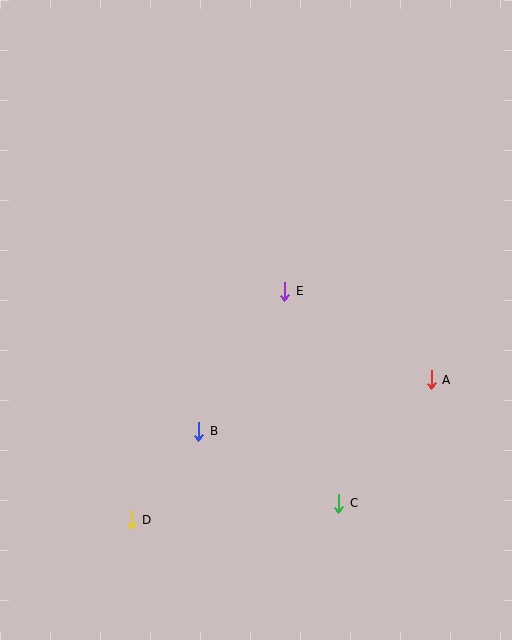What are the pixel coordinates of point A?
Point A is at (431, 380).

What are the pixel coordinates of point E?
Point E is at (285, 291).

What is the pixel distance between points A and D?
The distance between A and D is 331 pixels.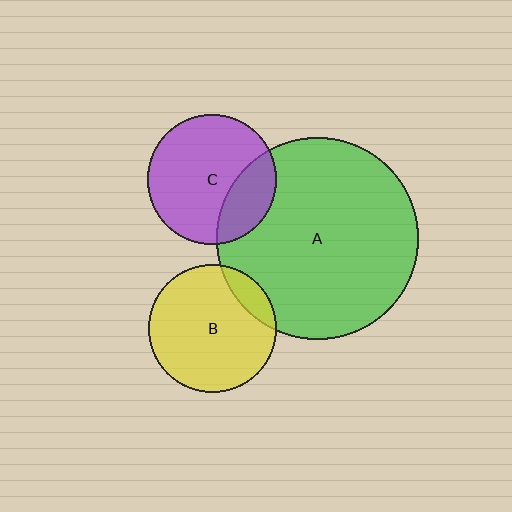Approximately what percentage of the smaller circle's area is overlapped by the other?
Approximately 25%.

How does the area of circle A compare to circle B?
Approximately 2.5 times.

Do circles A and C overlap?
Yes.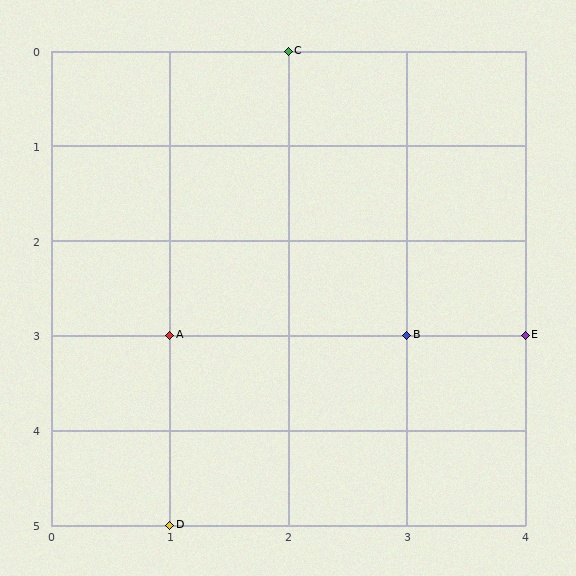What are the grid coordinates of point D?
Point D is at grid coordinates (1, 5).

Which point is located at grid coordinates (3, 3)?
Point B is at (3, 3).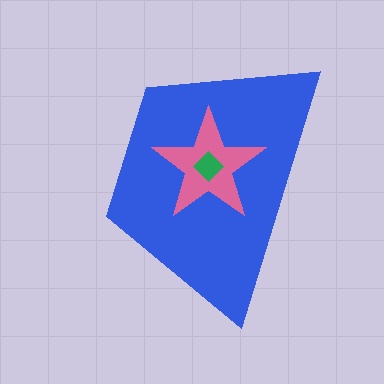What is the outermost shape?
The blue trapezoid.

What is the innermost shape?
The green diamond.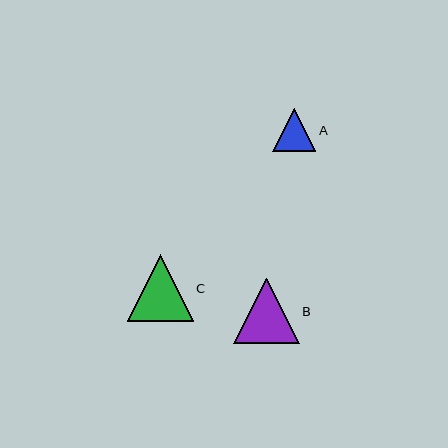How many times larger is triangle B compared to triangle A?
Triangle B is approximately 1.5 times the size of triangle A.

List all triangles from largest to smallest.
From largest to smallest: C, B, A.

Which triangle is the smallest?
Triangle A is the smallest with a size of approximately 43 pixels.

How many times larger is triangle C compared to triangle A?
Triangle C is approximately 1.5 times the size of triangle A.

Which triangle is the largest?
Triangle C is the largest with a size of approximately 66 pixels.